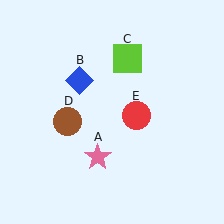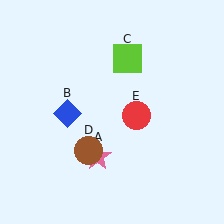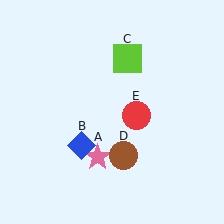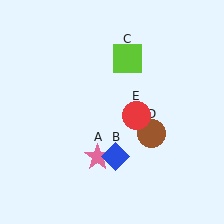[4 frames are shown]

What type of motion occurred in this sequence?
The blue diamond (object B), brown circle (object D) rotated counterclockwise around the center of the scene.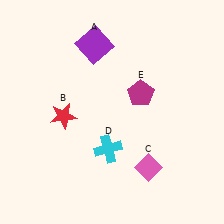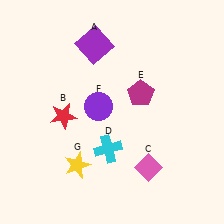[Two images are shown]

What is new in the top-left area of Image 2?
A purple circle (F) was added in the top-left area of Image 2.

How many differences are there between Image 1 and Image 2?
There are 2 differences between the two images.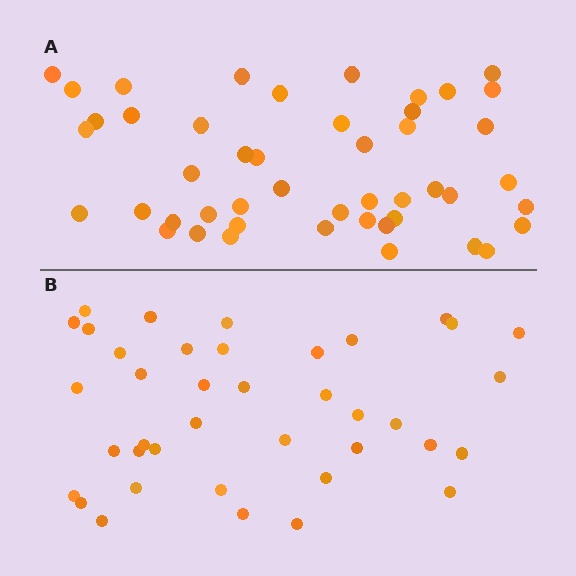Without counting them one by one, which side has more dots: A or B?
Region A (the top region) has more dots.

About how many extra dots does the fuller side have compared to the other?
Region A has roughly 8 or so more dots than region B.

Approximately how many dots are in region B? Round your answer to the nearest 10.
About 40 dots. (The exact count is 39, which rounds to 40.)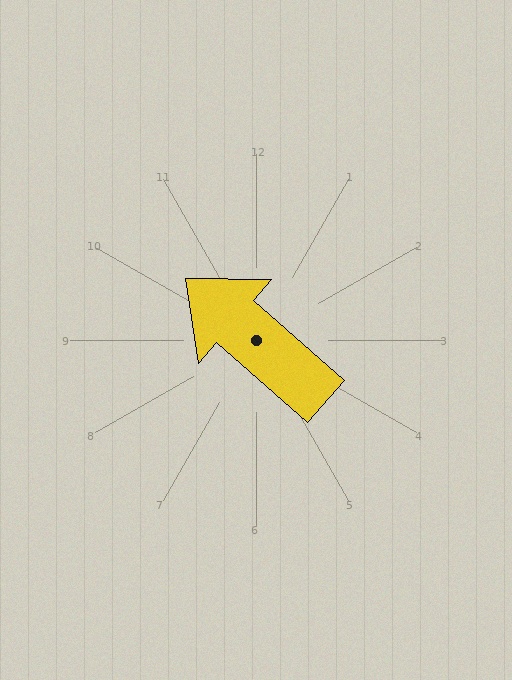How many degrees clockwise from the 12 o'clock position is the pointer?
Approximately 311 degrees.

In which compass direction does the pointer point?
Northwest.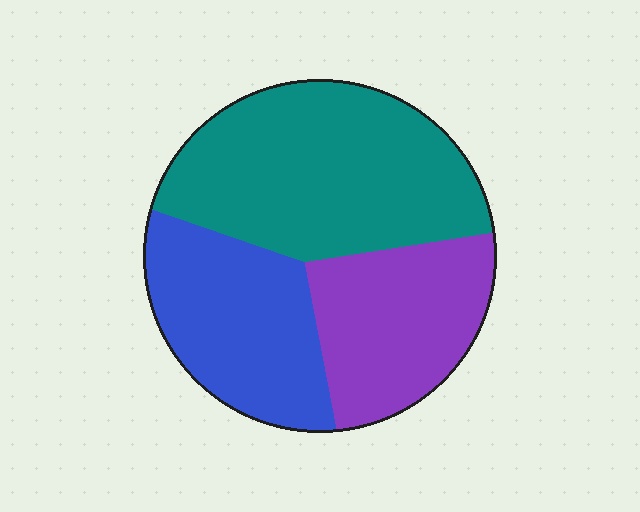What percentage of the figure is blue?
Blue takes up between a sixth and a third of the figure.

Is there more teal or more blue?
Teal.